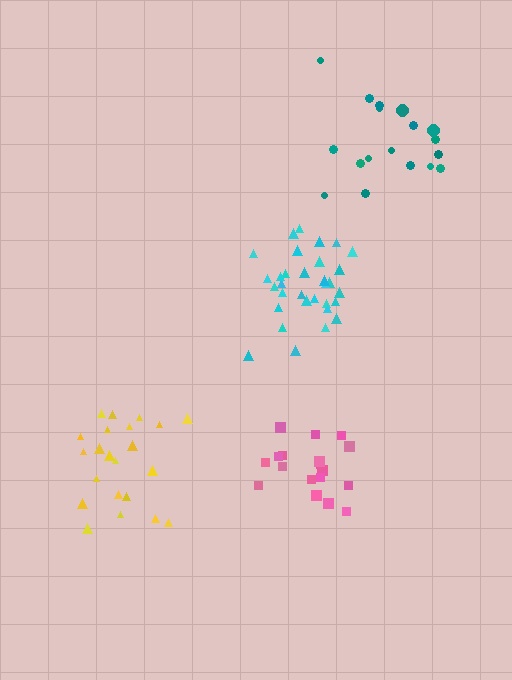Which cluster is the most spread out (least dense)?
Teal.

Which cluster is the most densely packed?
Cyan.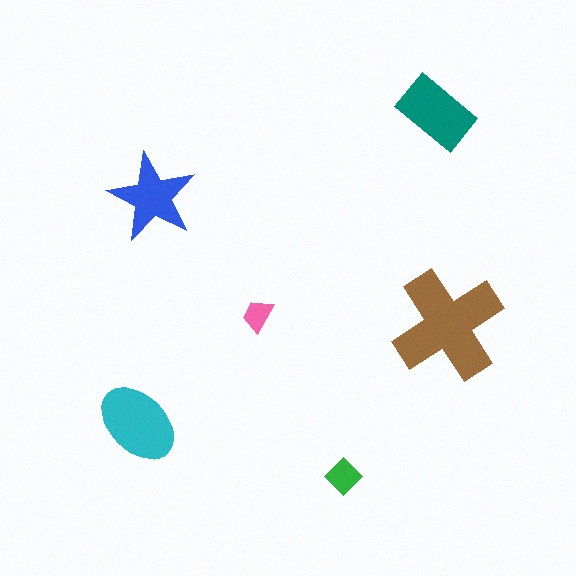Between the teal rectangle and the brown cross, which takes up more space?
The brown cross.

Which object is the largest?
The brown cross.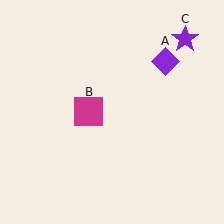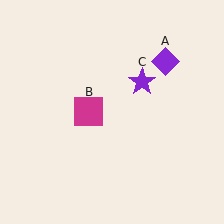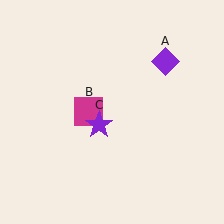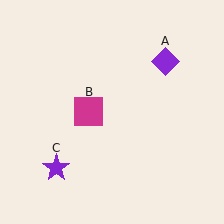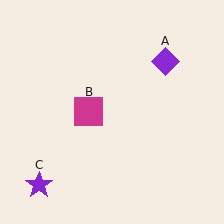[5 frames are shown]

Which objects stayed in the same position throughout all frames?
Purple diamond (object A) and magenta square (object B) remained stationary.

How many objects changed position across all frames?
1 object changed position: purple star (object C).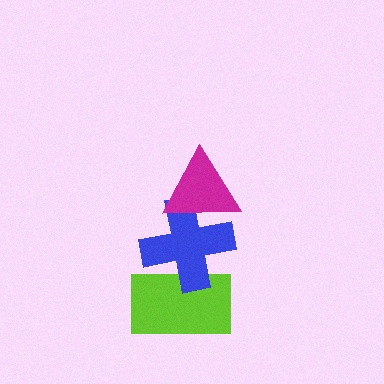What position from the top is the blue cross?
The blue cross is 2nd from the top.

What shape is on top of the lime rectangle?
The blue cross is on top of the lime rectangle.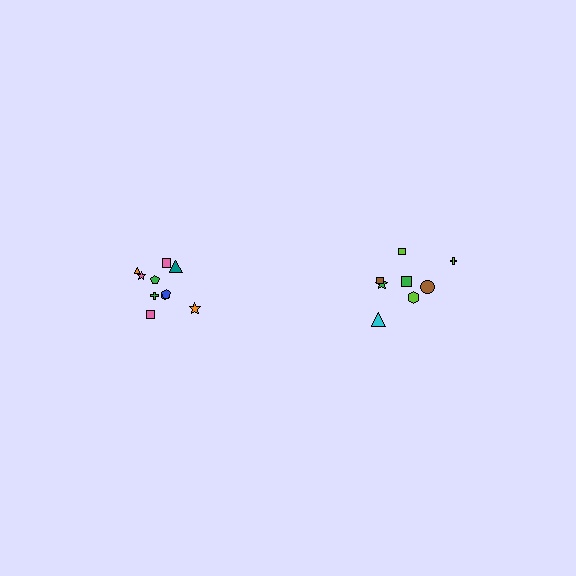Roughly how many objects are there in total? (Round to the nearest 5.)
Roughly 20 objects in total.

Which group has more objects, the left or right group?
The left group.